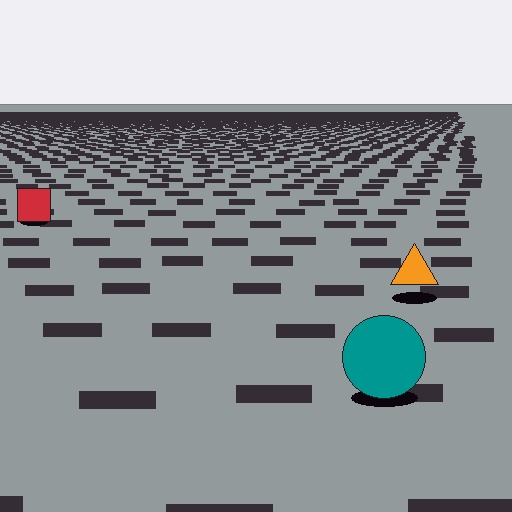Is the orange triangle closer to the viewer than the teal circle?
No. The teal circle is closer — you can tell from the texture gradient: the ground texture is coarser near it.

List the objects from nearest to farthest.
From nearest to farthest: the teal circle, the orange triangle, the red square.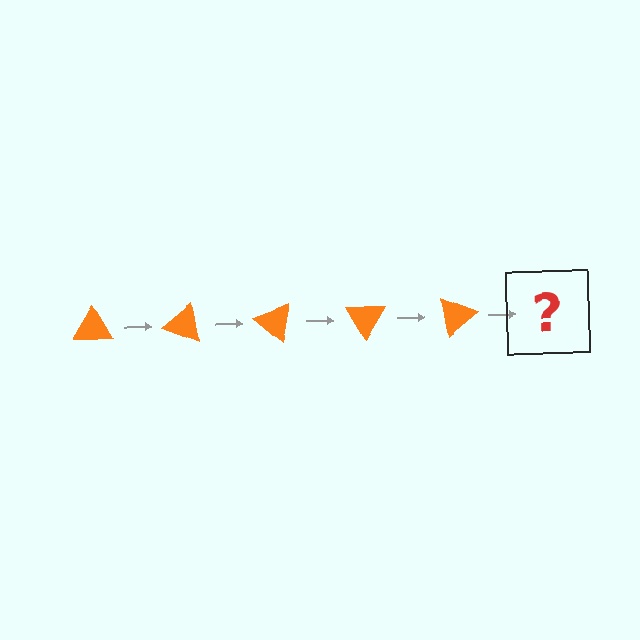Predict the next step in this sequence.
The next step is an orange triangle rotated 100 degrees.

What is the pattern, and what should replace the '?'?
The pattern is that the triangle rotates 20 degrees each step. The '?' should be an orange triangle rotated 100 degrees.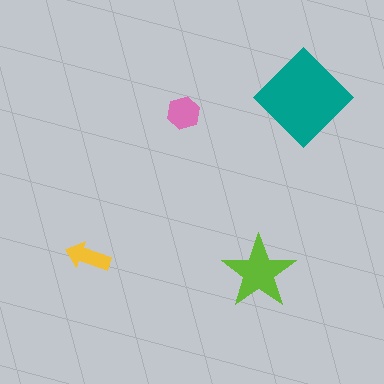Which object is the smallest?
The yellow arrow.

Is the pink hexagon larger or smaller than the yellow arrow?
Larger.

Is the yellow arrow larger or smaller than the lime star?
Smaller.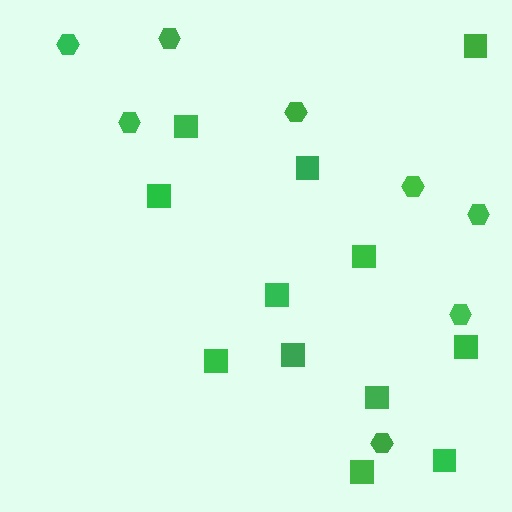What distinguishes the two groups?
There are 2 groups: one group of squares (12) and one group of hexagons (8).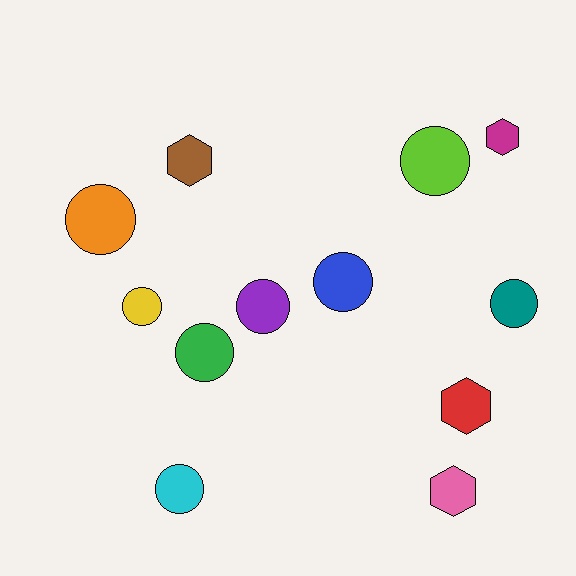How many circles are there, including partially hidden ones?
There are 8 circles.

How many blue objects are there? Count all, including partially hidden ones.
There is 1 blue object.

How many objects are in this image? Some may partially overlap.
There are 12 objects.